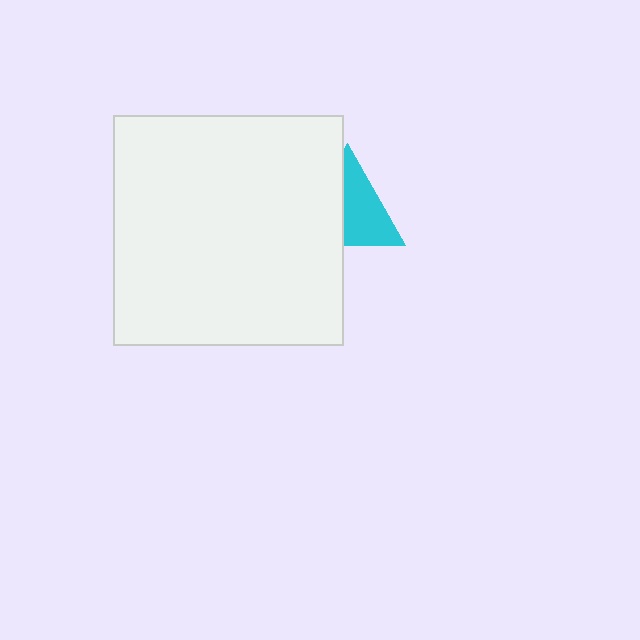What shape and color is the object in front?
The object in front is a white square.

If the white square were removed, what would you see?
You would see the complete cyan triangle.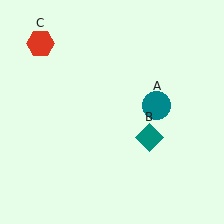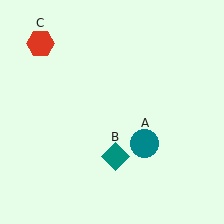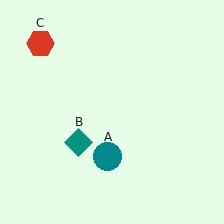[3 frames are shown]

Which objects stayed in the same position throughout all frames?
Red hexagon (object C) remained stationary.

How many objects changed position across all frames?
2 objects changed position: teal circle (object A), teal diamond (object B).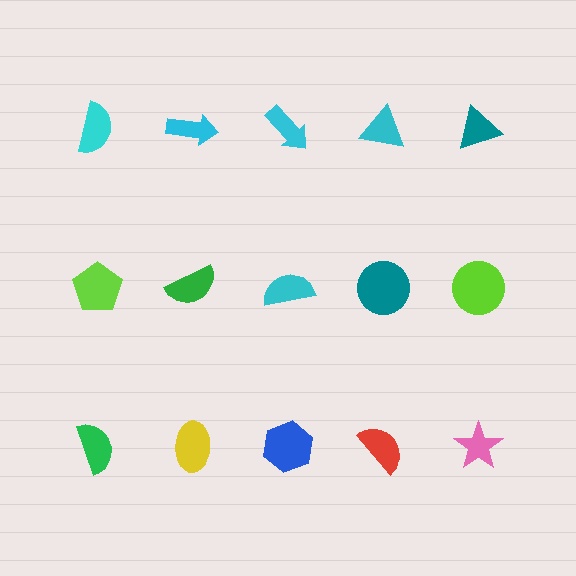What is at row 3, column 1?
A green semicircle.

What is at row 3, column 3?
A blue hexagon.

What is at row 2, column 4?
A teal circle.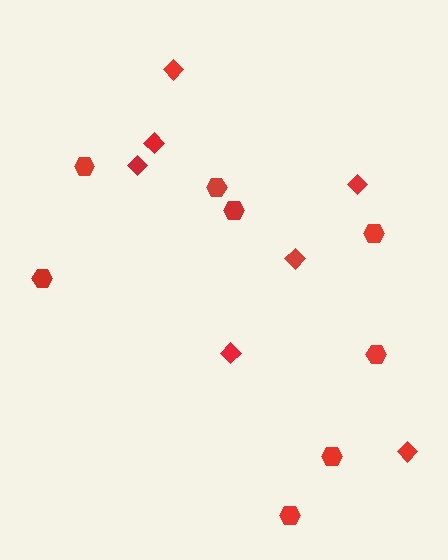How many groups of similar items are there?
There are 2 groups: one group of diamonds (7) and one group of hexagons (8).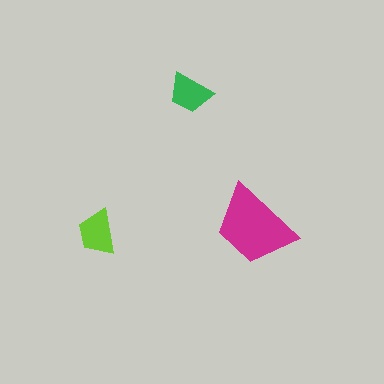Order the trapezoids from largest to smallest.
the magenta one, the lime one, the green one.